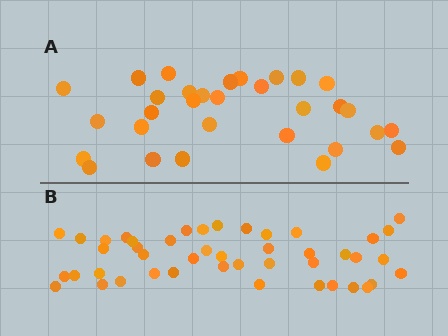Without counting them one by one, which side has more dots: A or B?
Region B (the bottom region) has more dots.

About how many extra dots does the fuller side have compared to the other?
Region B has approximately 15 more dots than region A.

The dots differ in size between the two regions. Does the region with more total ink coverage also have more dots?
No. Region A has more total ink coverage because its dots are larger, but region B actually contains more individual dots. Total area can be misleading — the number of items is what matters here.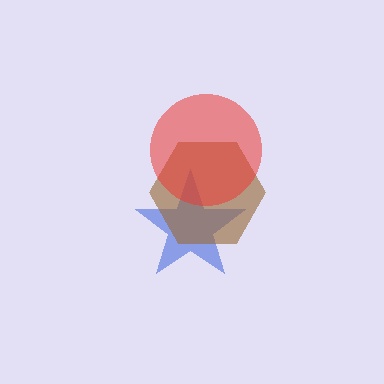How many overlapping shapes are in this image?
There are 3 overlapping shapes in the image.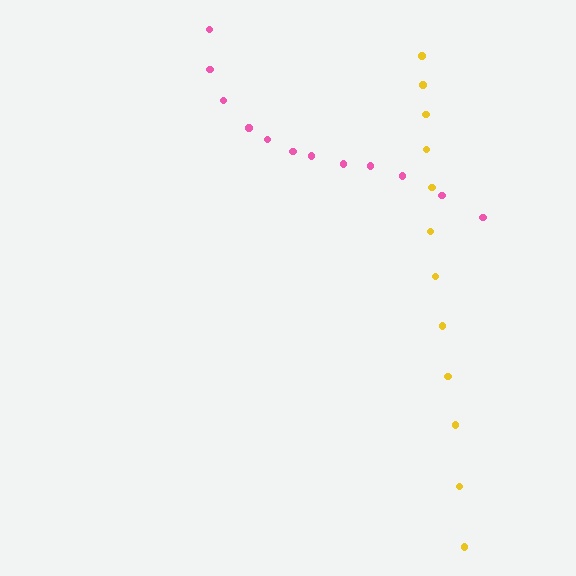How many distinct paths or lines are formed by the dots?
There are 2 distinct paths.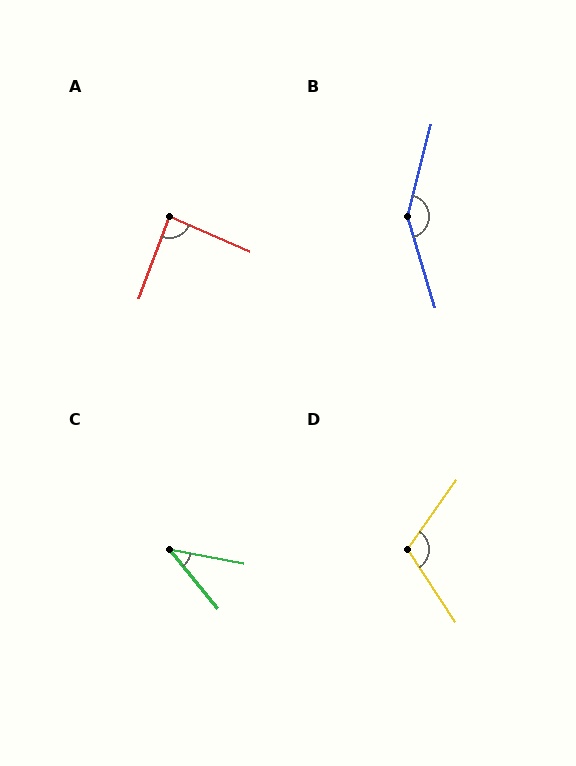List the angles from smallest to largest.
C (40°), A (87°), D (111°), B (148°).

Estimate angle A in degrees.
Approximately 87 degrees.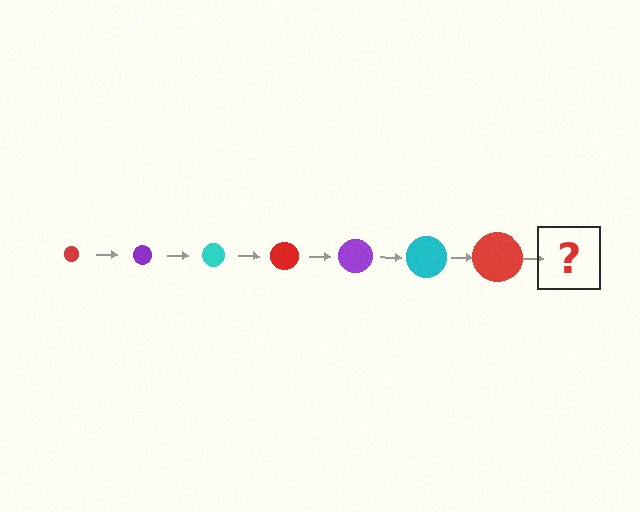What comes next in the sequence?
The next element should be a purple circle, larger than the previous one.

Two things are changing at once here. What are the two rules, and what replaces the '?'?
The two rules are that the circle grows larger each step and the color cycles through red, purple, and cyan. The '?' should be a purple circle, larger than the previous one.